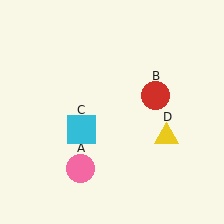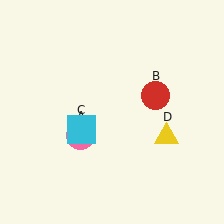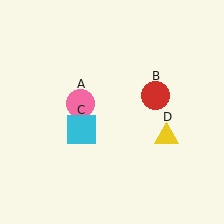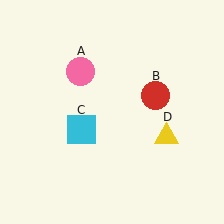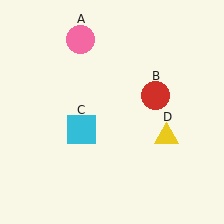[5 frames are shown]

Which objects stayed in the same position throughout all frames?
Red circle (object B) and cyan square (object C) and yellow triangle (object D) remained stationary.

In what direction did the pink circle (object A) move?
The pink circle (object A) moved up.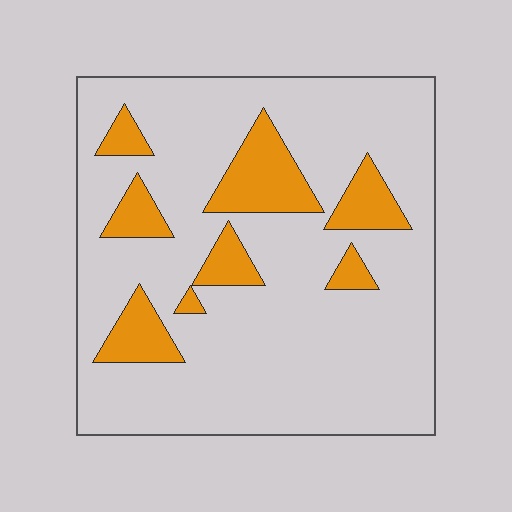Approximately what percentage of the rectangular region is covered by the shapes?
Approximately 15%.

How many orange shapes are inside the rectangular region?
8.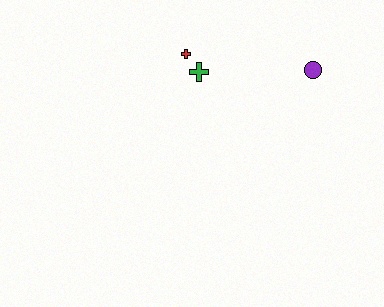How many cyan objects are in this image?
There are no cyan objects.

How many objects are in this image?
There are 3 objects.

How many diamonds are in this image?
There are no diamonds.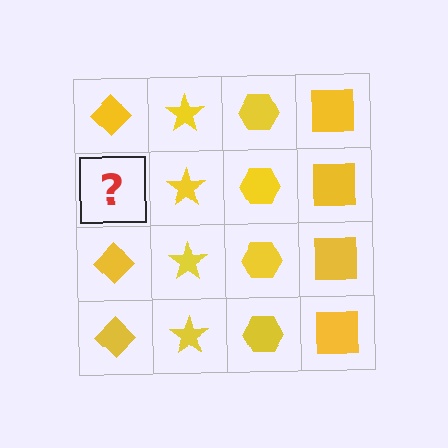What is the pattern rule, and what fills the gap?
The rule is that each column has a consistent shape. The gap should be filled with a yellow diamond.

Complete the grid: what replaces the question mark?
The question mark should be replaced with a yellow diamond.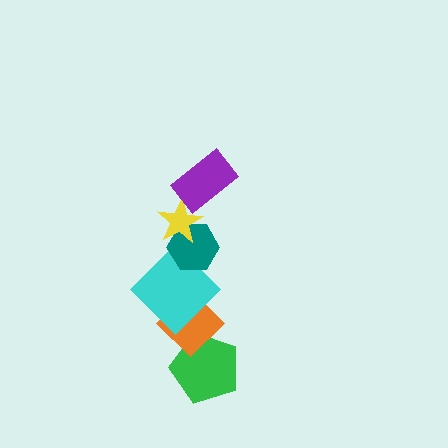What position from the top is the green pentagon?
The green pentagon is 6th from the top.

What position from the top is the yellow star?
The yellow star is 2nd from the top.